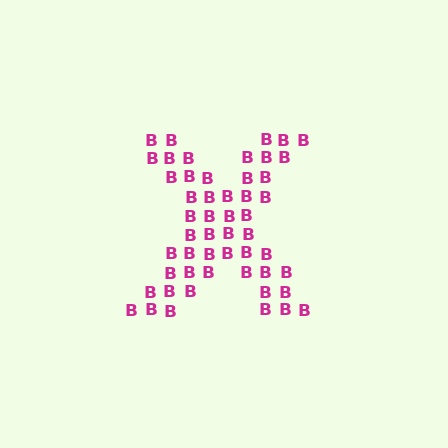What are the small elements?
The small elements are letter B's.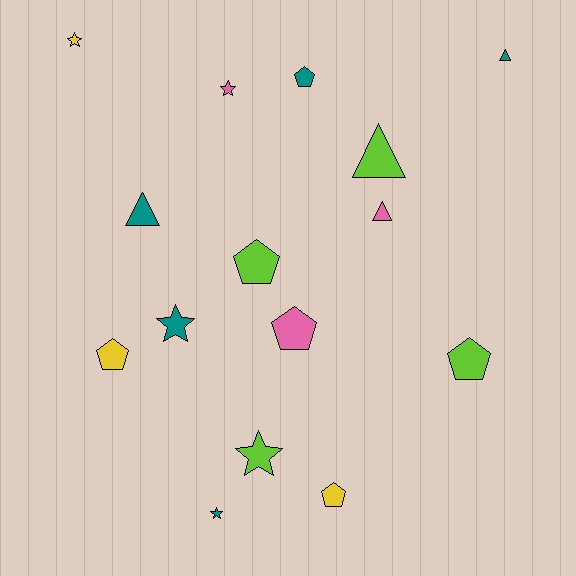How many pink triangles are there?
There is 1 pink triangle.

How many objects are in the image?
There are 15 objects.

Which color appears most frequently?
Teal, with 5 objects.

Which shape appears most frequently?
Pentagon, with 6 objects.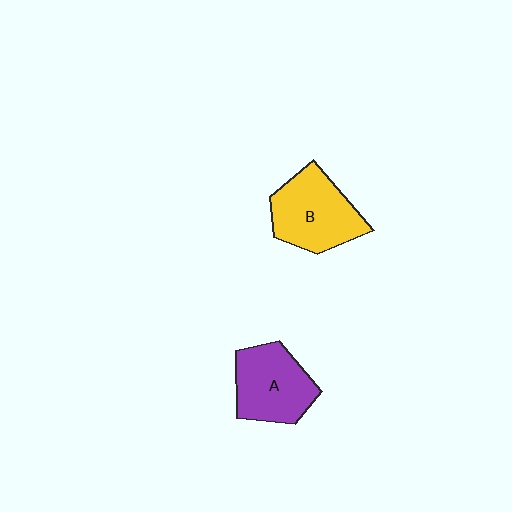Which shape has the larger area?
Shape B (yellow).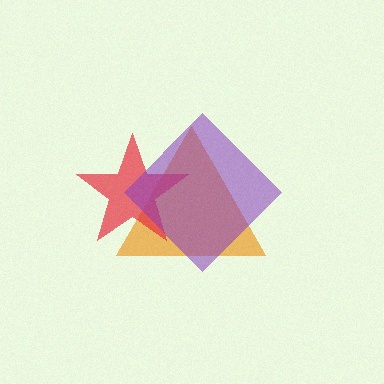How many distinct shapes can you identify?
There are 3 distinct shapes: an orange triangle, a red star, a purple diamond.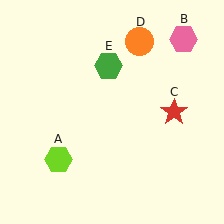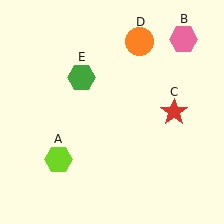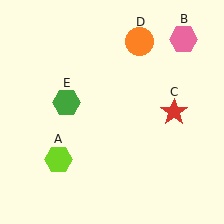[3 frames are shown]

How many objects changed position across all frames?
1 object changed position: green hexagon (object E).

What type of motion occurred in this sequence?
The green hexagon (object E) rotated counterclockwise around the center of the scene.